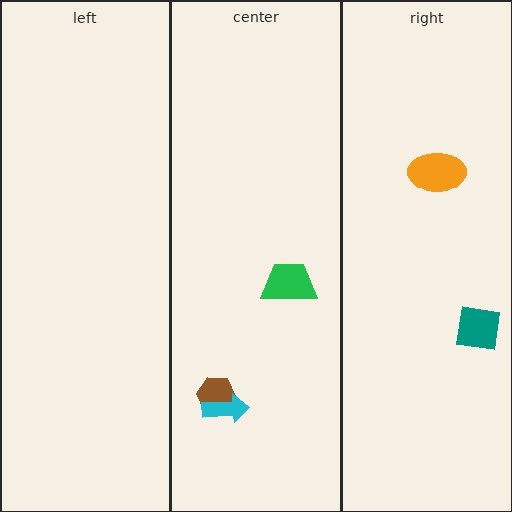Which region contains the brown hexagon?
The center region.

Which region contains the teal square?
The right region.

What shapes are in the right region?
The teal square, the orange ellipse.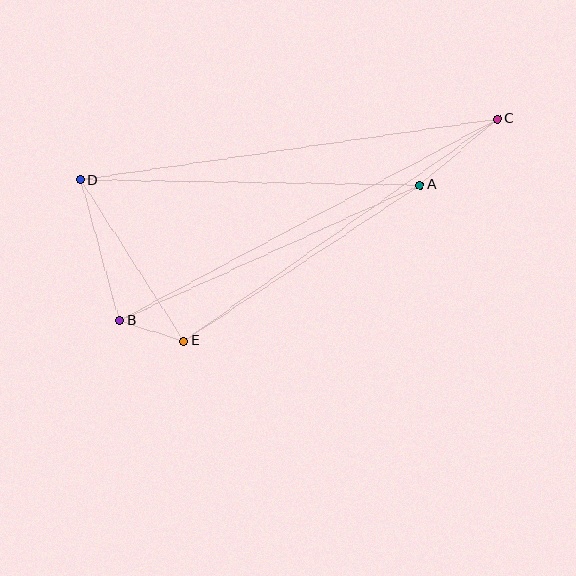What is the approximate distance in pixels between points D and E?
The distance between D and E is approximately 192 pixels.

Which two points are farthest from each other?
Points B and C are farthest from each other.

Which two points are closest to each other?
Points B and E are closest to each other.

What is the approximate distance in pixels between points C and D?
The distance between C and D is approximately 421 pixels.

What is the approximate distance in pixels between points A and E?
The distance between A and E is approximately 283 pixels.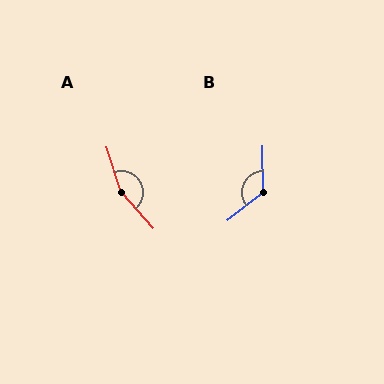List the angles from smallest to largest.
B (128°), A (156°).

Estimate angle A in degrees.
Approximately 156 degrees.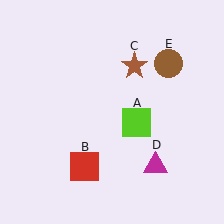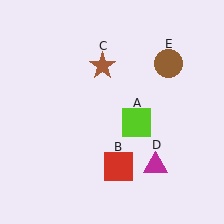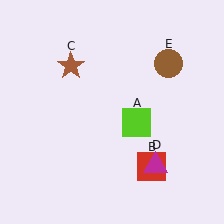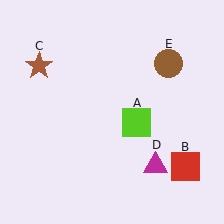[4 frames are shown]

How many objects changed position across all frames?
2 objects changed position: red square (object B), brown star (object C).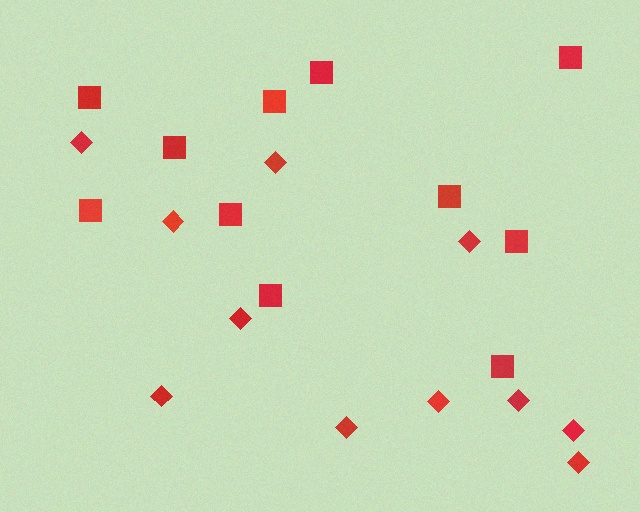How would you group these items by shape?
There are 2 groups: one group of squares (11) and one group of diamonds (11).